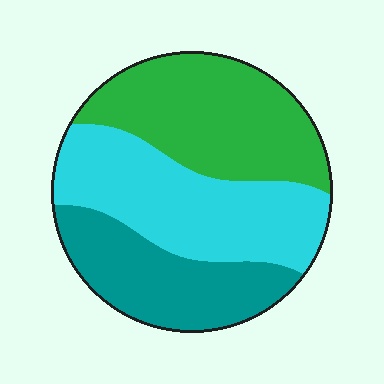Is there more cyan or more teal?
Cyan.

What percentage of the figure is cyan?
Cyan takes up between a quarter and a half of the figure.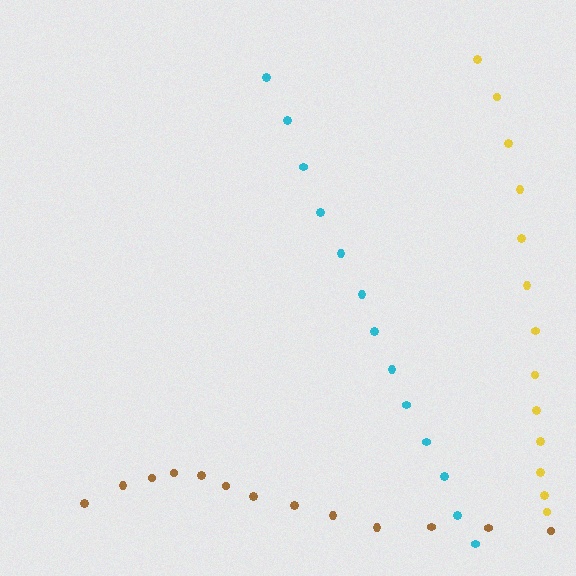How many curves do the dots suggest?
There are 3 distinct paths.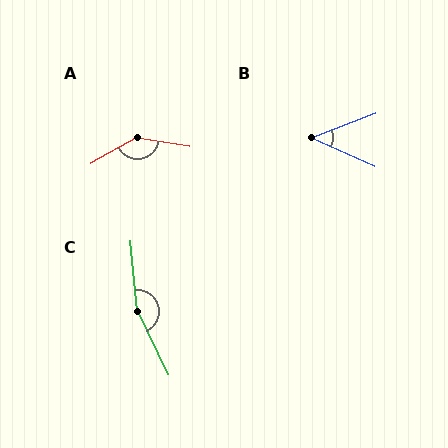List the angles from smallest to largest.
B (45°), A (142°), C (159°).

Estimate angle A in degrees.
Approximately 142 degrees.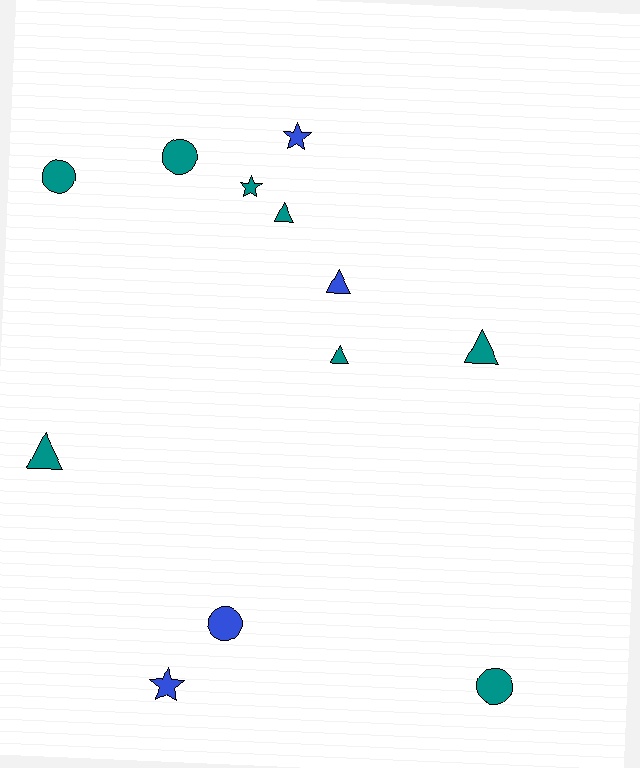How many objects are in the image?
There are 12 objects.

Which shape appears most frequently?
Triangle, with 5 objects.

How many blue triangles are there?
There is 1 blue triangle.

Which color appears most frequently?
Teal, with 8 objects.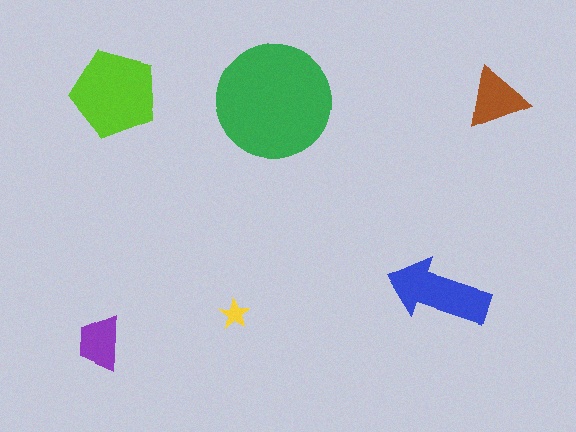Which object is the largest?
The green circle.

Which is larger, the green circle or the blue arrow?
The green circle.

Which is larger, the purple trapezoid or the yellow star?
The purple trapezoid.